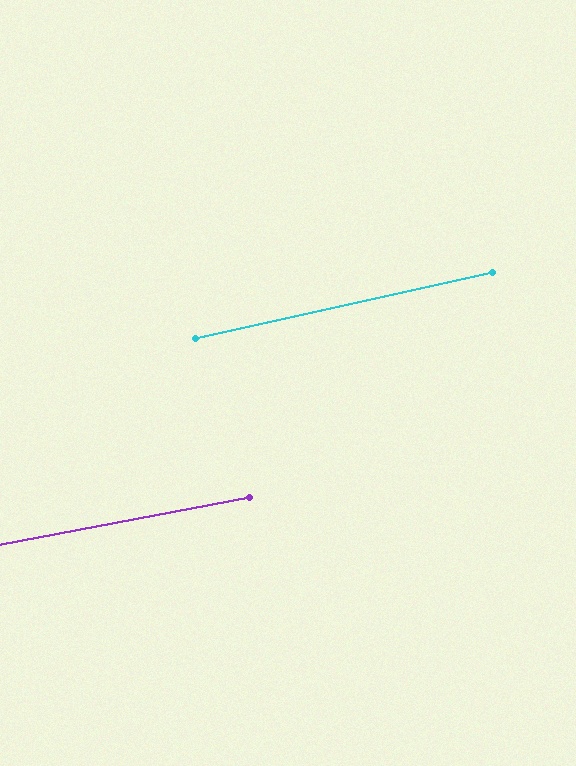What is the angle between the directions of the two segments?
Approximately 2 degrees.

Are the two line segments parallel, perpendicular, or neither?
Parallel — their directions differ by only 1.9°.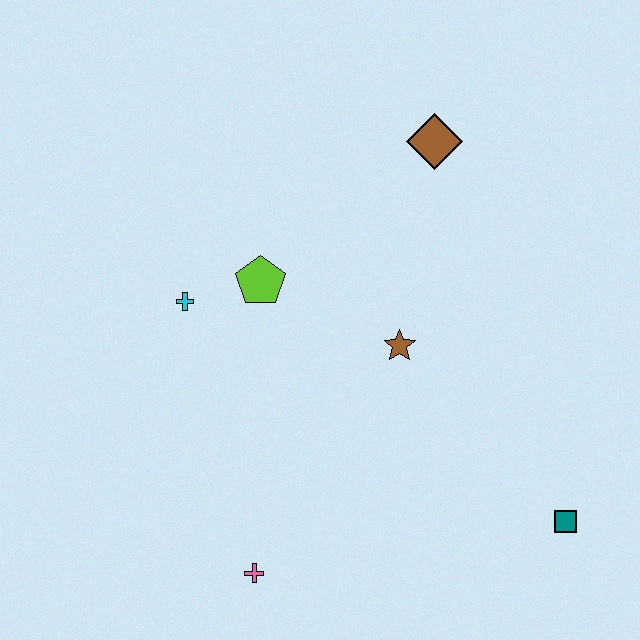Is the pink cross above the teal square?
No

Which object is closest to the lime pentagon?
The cyan cross is closest to the lime pentagon.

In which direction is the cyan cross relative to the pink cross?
The cyan cross is above the pink cross.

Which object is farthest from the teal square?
The cyan cross is farthest from the teal square.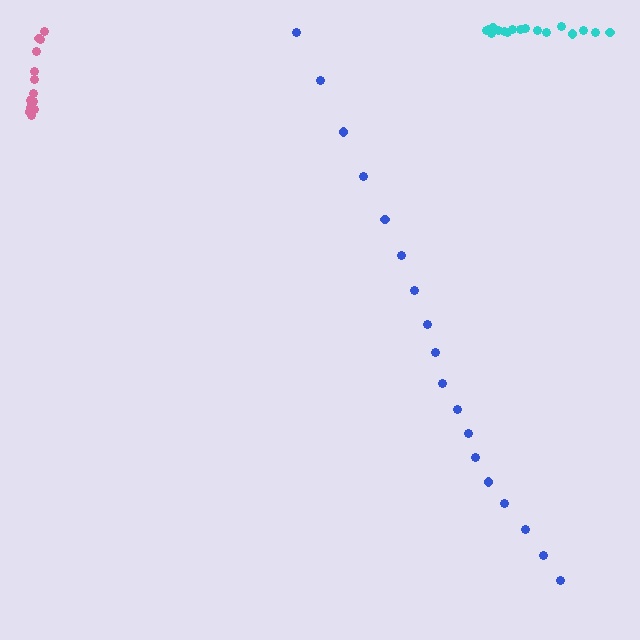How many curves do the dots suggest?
There are 3 distinct paths.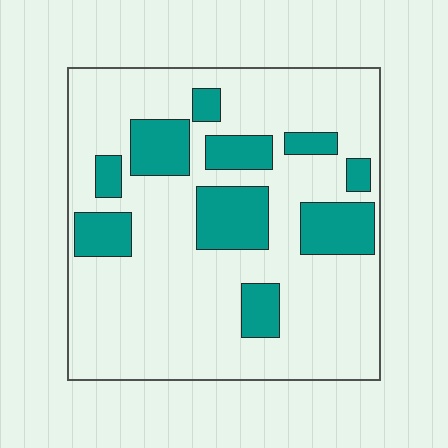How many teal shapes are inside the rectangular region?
10.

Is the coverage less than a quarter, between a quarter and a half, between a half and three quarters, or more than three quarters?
Less than a quarter.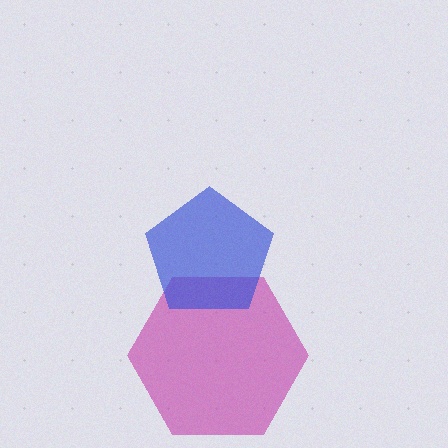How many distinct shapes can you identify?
There are 2 distinct shapes: a magenta hexagon, a blue pentagon.